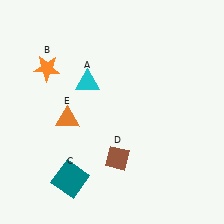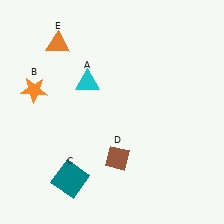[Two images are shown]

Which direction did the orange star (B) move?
The orange star (B) moved down.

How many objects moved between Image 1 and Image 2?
2 objects moved between the two images.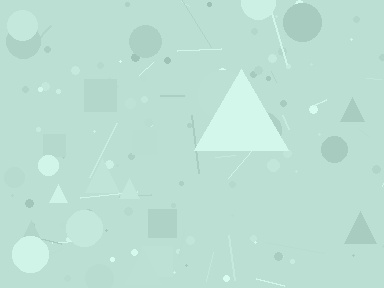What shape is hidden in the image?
A triangle is hidden in the image.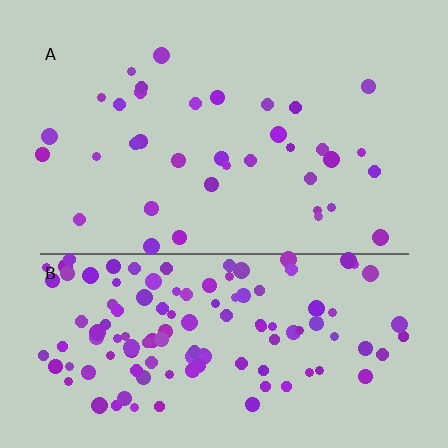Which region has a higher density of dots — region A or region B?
B (the bottom).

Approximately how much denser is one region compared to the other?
Approximately 3.4× — region B over region A.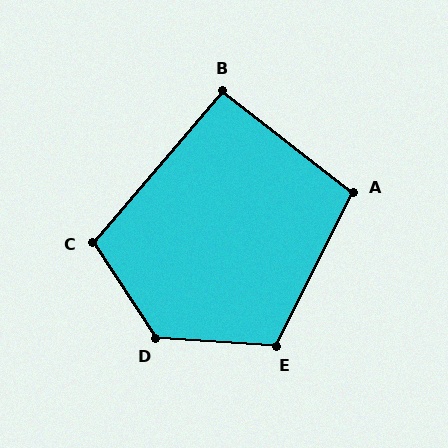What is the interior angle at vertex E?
Approximately 113 degrees (obtuse).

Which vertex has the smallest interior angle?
B, at approximately 93 degrees.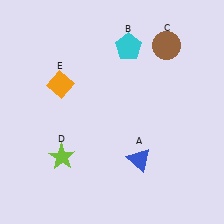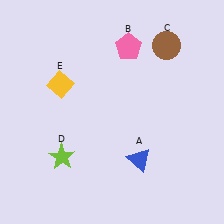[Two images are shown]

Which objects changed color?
B changed from cyan to pink. E changed from orange to yellow.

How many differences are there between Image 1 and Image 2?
There are 2 differences between the two images.